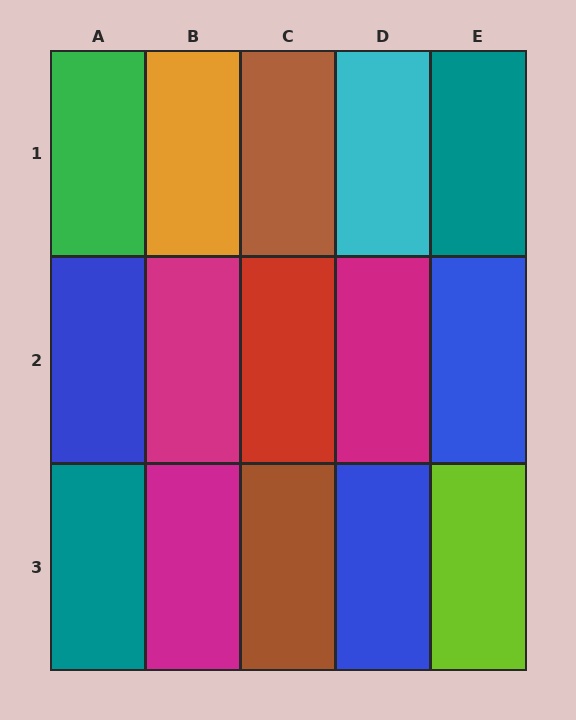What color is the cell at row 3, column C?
Brown.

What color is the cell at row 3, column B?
Magenta.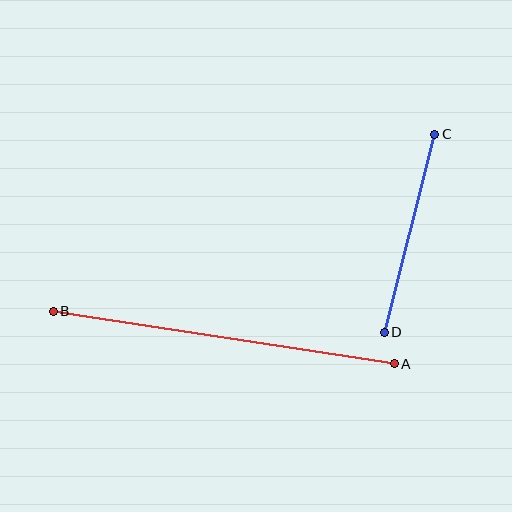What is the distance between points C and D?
The distance is approximately 204 pixels.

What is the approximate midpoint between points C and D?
The midpoint is at approximately (409, 233) pixels.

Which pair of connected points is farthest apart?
Points A and B are farthest apart.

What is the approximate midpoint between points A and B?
The midpoint is at approximately (224, 337) pixels.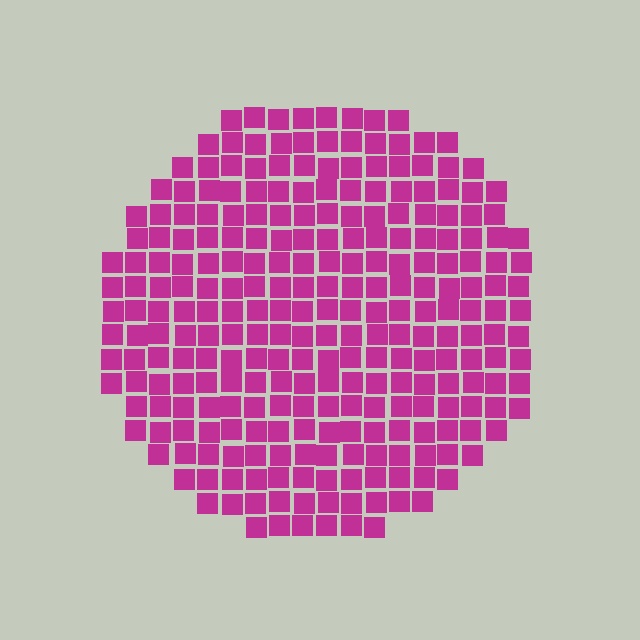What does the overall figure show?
The overall figure shows a circle.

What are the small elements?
The small elements are squares.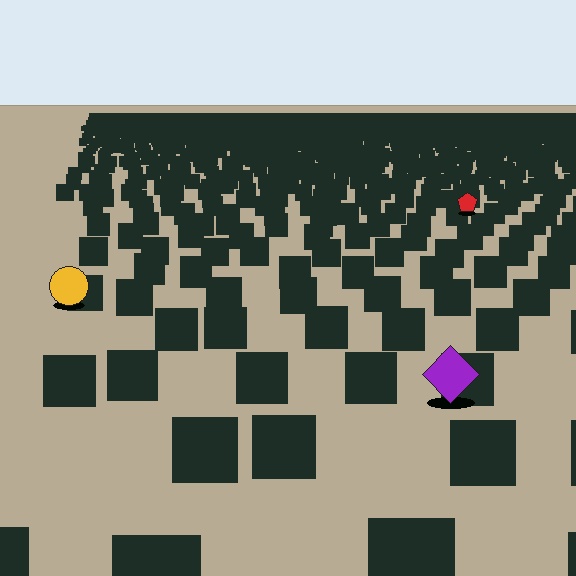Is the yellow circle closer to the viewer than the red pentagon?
Yes. The yellow circle is closer — you can tell from the texture gradient: the ground texture is coarser near it.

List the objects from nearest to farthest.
From nearest to farthest: the purple diamond, the yellow circle, the red pentagon.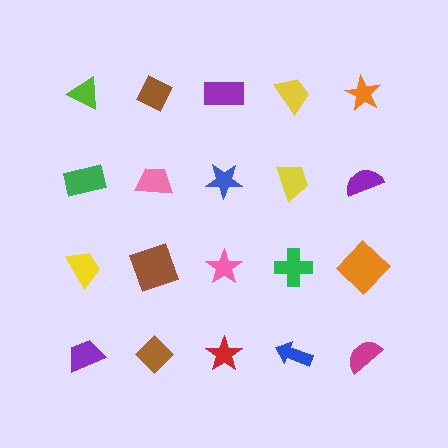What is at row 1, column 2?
A brown diamond.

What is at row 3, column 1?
A yellow trapezoid.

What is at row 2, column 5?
A purple semicircle.